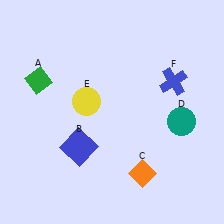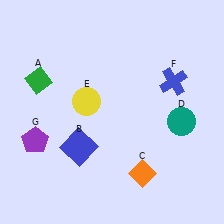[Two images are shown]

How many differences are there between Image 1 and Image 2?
There is 1 difference between the two images.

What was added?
A purple pentagon (G) was added in Image 2.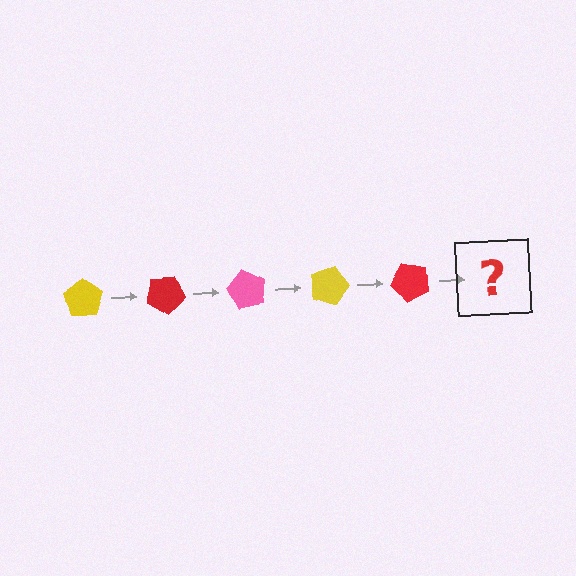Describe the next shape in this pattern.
It should be a pink pentagon, rotated 150 degrees from the start.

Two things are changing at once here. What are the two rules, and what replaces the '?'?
The two rules are that it rotates 30 degrees each step and the color cycles through yellow, red, and pink. The '?' should be a pink pentagon, rotated 150 degrees from the start.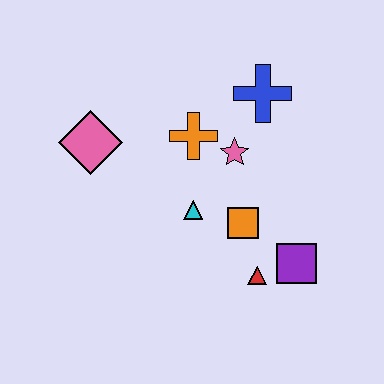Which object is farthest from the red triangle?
The pink diamond is farthest from the red triangle.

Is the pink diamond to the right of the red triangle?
No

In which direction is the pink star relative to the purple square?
The pink star is above the purple square.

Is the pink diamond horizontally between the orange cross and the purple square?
No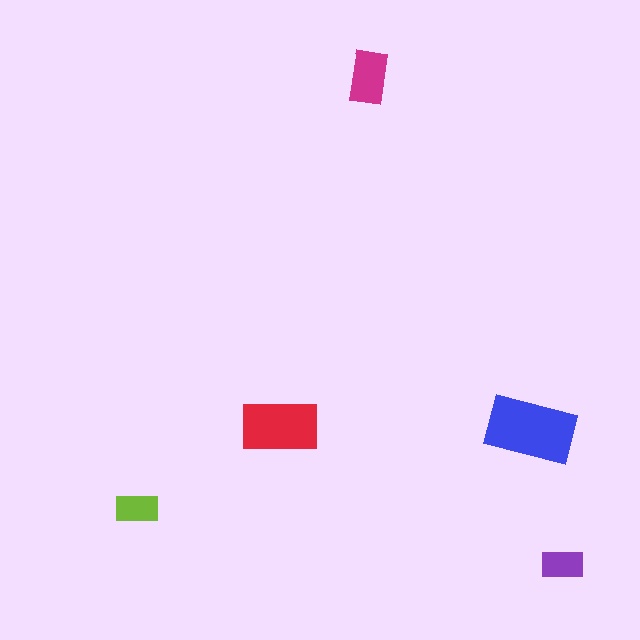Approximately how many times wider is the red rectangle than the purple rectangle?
About 2 times wider.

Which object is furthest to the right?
The purple rectangle is rightmost.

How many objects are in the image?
There are 5 objects in the image.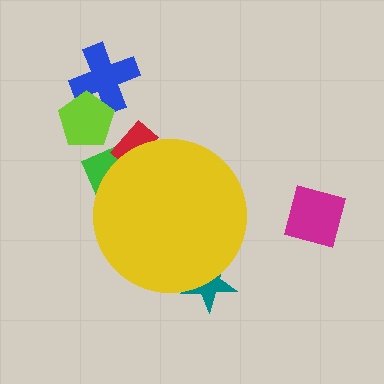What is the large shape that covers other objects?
A yellow circle.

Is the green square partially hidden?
Yes, the green square is partially hidden behind the yellow circle.